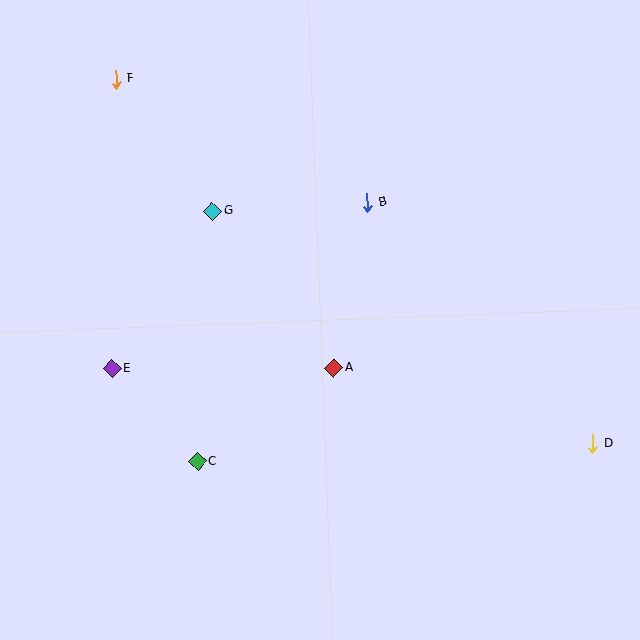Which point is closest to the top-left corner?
Point F is closest to the top-left corner.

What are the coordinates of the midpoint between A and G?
The midpoint between A and G is at (273, 290).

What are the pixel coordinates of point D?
Point D is at (592, 444).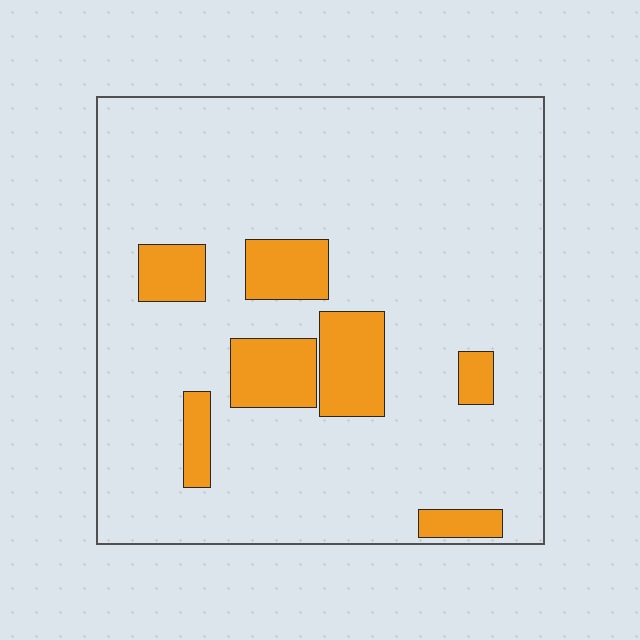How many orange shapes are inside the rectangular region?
7.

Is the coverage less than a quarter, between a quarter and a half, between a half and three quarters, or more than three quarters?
Less than a quarter.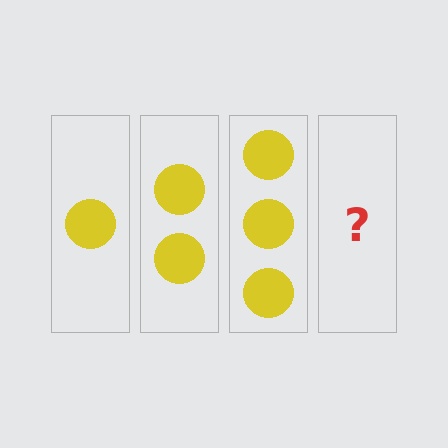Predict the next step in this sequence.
The next step is 4 circles.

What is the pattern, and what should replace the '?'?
The pattern is that each step adds one more circle. The '?' should be 4 circles.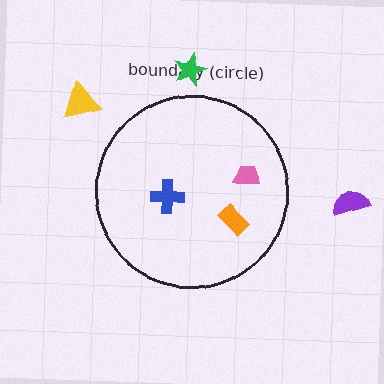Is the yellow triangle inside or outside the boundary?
Outside.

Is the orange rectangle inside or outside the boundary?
Inside.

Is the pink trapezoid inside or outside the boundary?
Inside.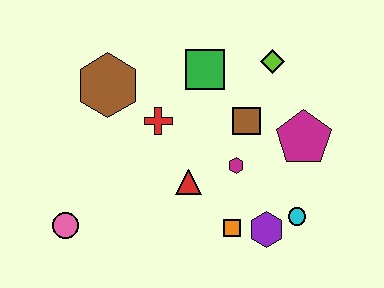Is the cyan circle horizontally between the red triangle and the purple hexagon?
No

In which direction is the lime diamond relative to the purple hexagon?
The lime diamond is above the purple hexagon.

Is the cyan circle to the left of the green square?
No